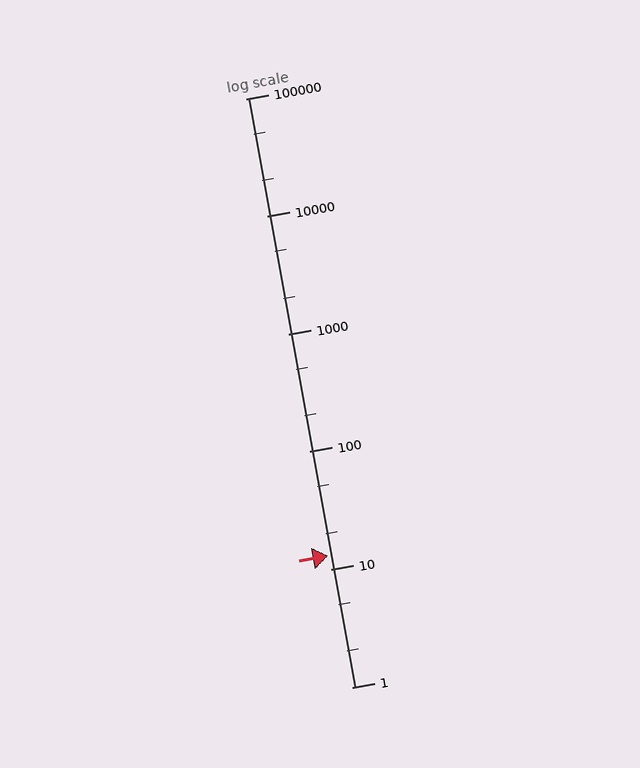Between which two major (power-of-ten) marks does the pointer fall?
The pointer is between 10 and 100.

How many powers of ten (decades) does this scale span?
The scale spans 5 decades, from 1 to 100000.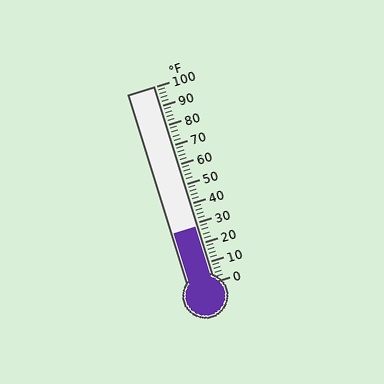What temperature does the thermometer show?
The thermometer shows approximately 28°F.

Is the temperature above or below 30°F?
The temperature is below 30°F.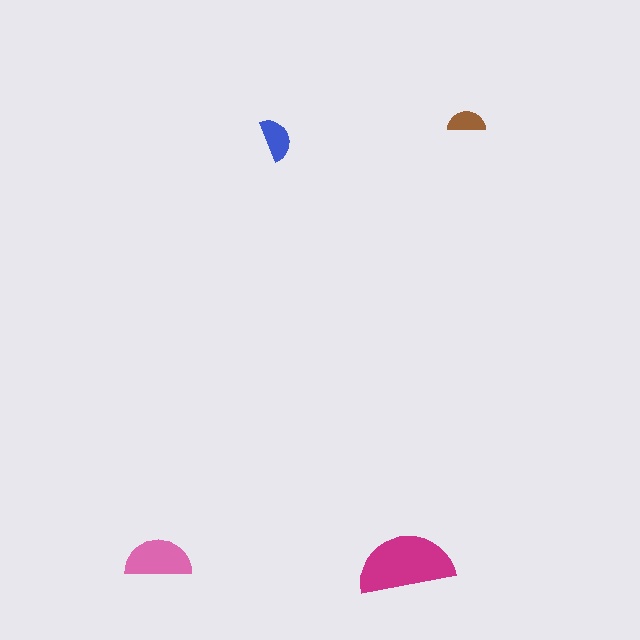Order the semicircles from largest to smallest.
the magenta one, the pink one, the blue one, the brown one.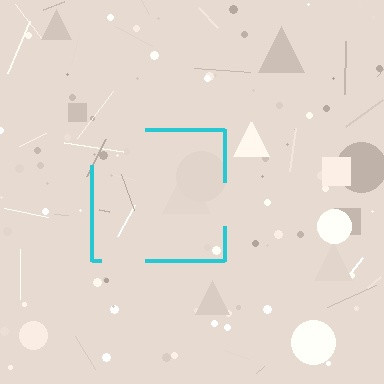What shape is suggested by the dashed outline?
The dashed outline suggests a square.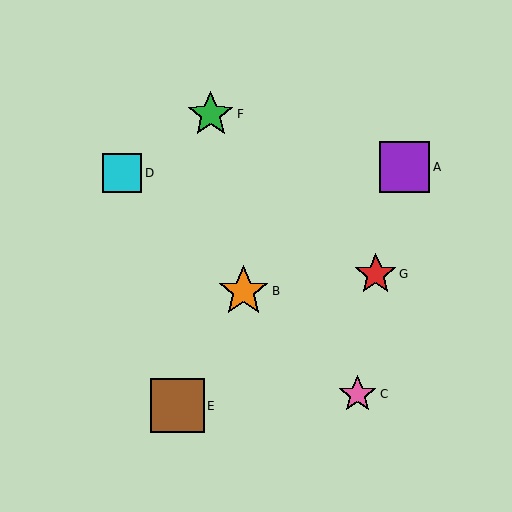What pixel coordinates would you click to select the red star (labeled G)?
Click at (376, 274) to select the red star G.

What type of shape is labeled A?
Shape A is a purple square.